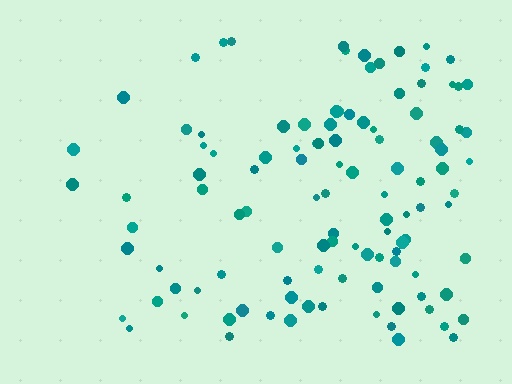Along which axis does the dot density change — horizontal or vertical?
Horizontal.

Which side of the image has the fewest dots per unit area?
The left.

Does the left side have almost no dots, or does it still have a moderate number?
Still a moderate number, just noticeably fewer than the right.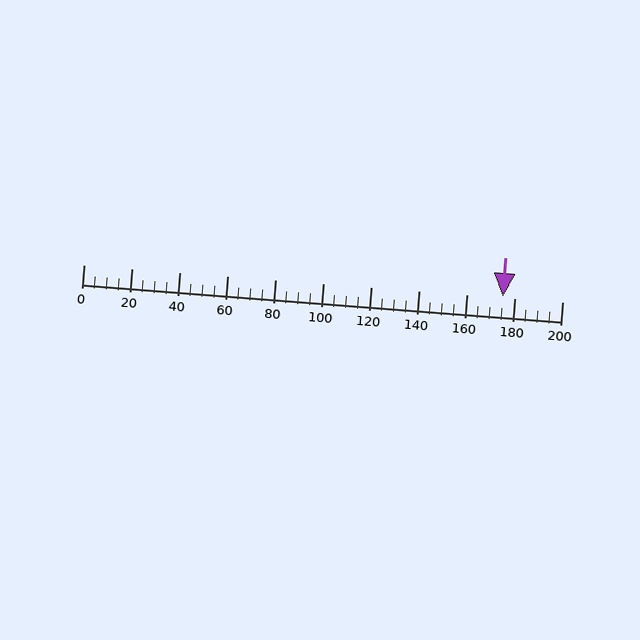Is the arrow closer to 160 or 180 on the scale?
The arrow is closer to 180.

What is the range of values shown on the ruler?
The ruler shows values from 0 to 200.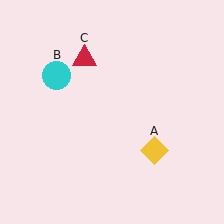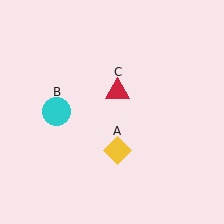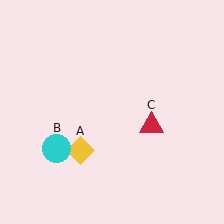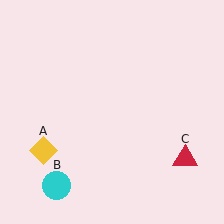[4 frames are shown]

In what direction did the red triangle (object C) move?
The red triangle (object C) moved down and to the right.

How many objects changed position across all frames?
3 objects changed position: yellow diamond (object A), cyan circle (object B), red triangle (object C).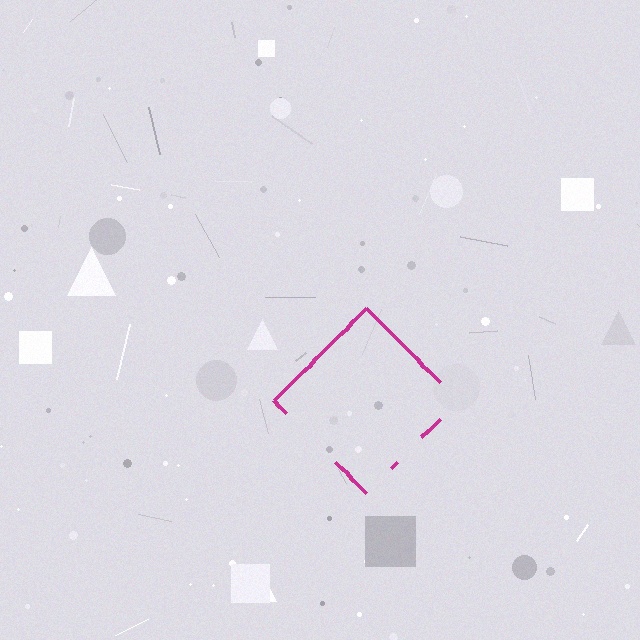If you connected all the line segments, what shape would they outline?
They would outline a diamond.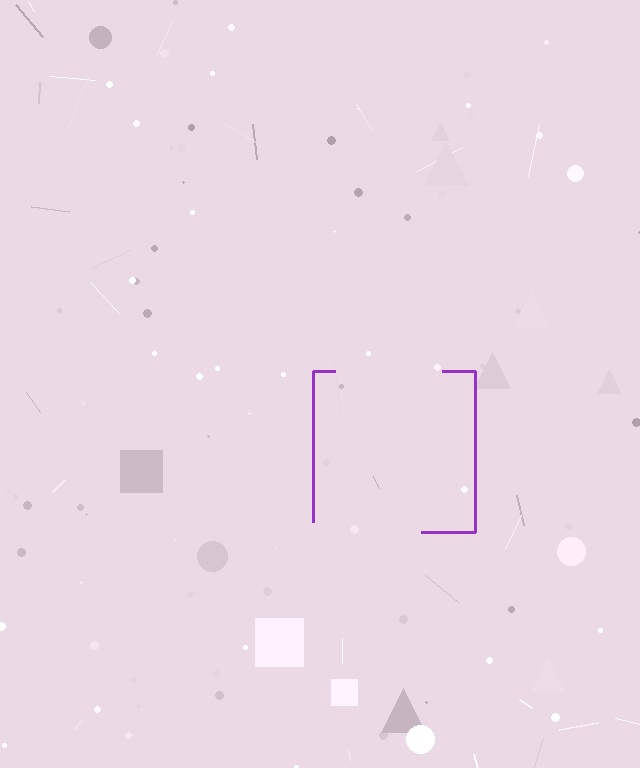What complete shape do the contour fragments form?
The contour fragments form a square.